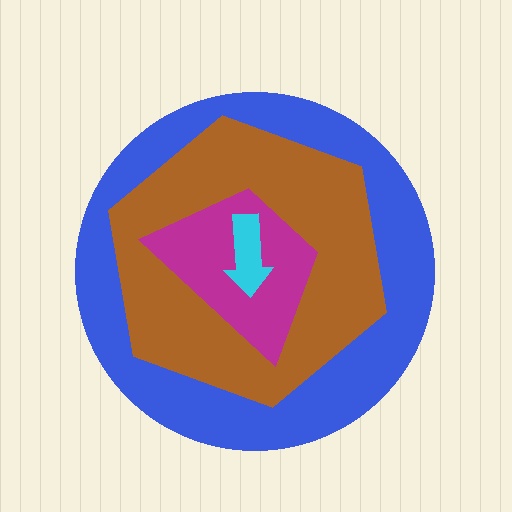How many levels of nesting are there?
4.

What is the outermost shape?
The blue circle.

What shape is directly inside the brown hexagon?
The magenta trapezoid.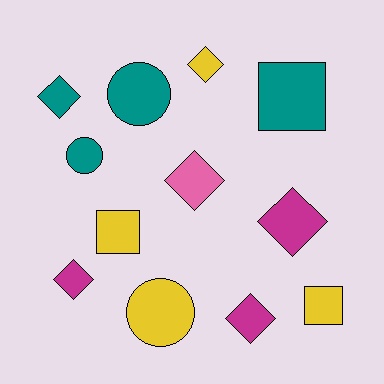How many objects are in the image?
There are 12 objects.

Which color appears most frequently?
Yellow, with 4 objects.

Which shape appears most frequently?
Diamond, with 6 objects.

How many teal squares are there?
There is 1 teal square.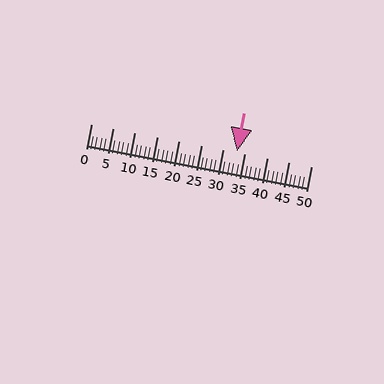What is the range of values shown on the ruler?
The ruler shows values from 0 to 50.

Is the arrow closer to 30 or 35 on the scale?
The arrow is closer to 35.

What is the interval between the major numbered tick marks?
The major tick marks are spaced 5 units apart.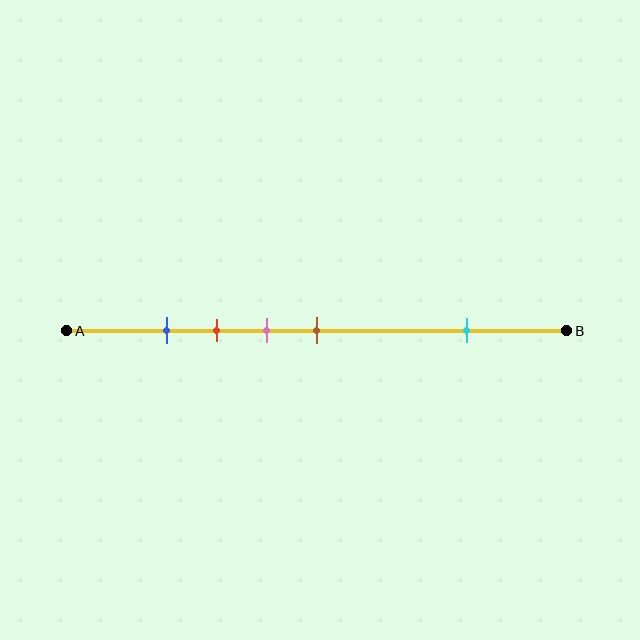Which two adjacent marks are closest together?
The blue and red marks are the closest adjacent pair.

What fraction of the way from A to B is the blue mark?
The blue mark is approximately 20% (0.2) of the way from A to B.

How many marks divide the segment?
There are 5 marks dividing the segment.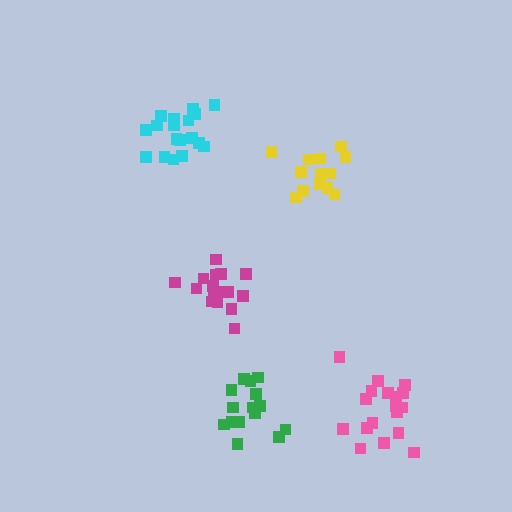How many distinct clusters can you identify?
There are 5 distinct clusters.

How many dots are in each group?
Group 1: 13 dots, Group 2: 19 dots, Group 3: 18 dots, Group 4: 16 dots, Group 5: 15 dots (81 total).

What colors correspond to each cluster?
The clusters are colored: yellow, pink, cyan, magenta, green.